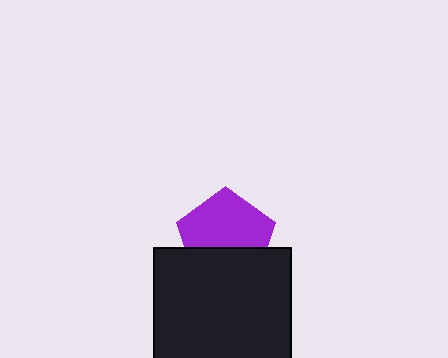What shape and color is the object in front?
The object in front is a black square.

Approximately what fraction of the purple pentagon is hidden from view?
Roughly 38% of the purple pentagon is hidden behind the black square.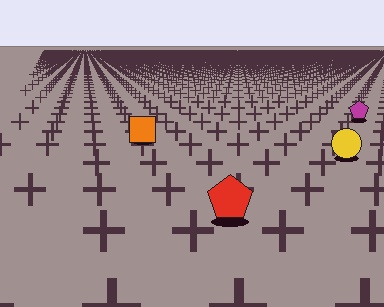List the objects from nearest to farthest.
From nearest to farthest: the red pentagon, the yellow circle, the orange square, the magenta pentagon.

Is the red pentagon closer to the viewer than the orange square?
Yes. The red pentagon is closer — you can tell from the texture gradient: the ground texture is coarser near it.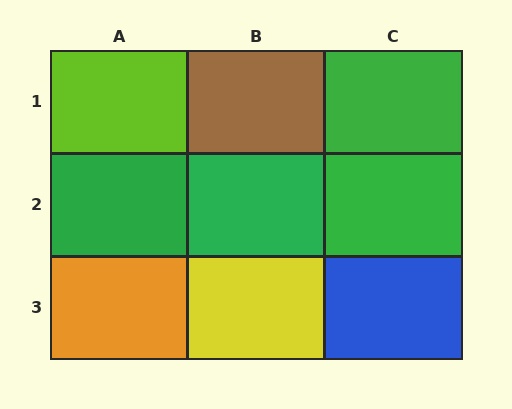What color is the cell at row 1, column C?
Green.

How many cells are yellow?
1 cell is yellow.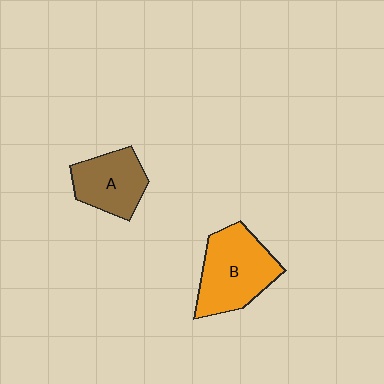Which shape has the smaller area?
Shape A (brown).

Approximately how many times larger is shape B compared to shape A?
Approximately 1.4 times.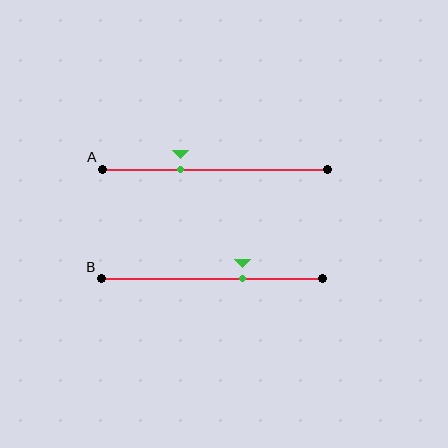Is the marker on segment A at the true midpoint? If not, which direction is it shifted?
No, the marker on segment A is shifted to the left by about 15% of the segment length.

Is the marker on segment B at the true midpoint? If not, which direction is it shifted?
No, the marker on segment B is shifted to the right by about 14% of the segment length.